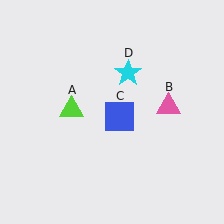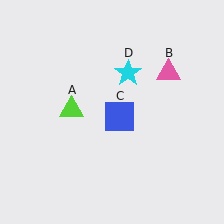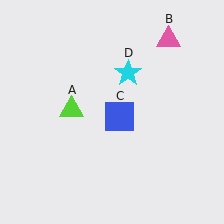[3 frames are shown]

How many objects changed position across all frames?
1 object changed position: pink triangle (object B).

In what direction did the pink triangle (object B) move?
The pink triangle (object B) moved up.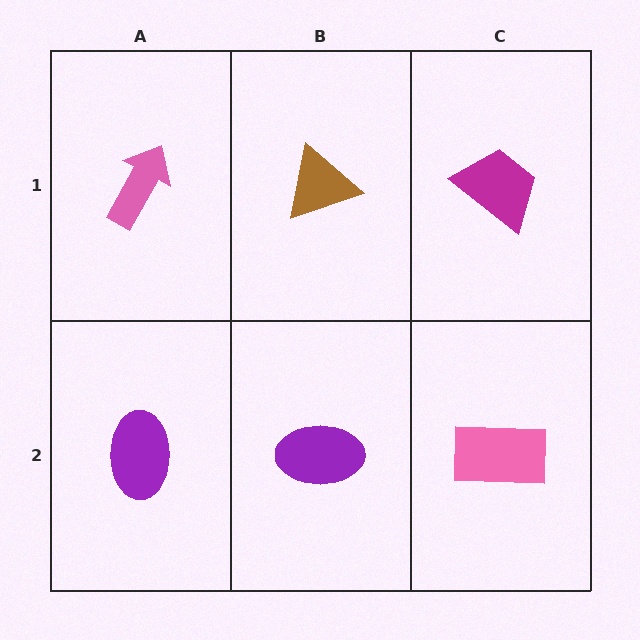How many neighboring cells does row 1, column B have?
3.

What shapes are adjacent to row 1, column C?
A pink rectangle (row 2, column C), a brown triangle (row 1, column B).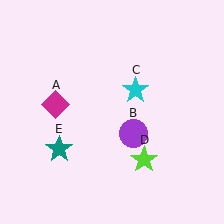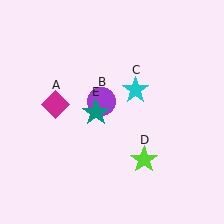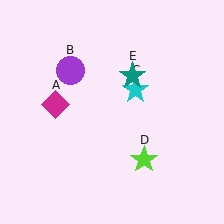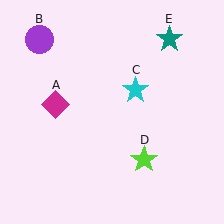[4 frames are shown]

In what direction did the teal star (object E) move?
The teal star (object E) moved up and to the right.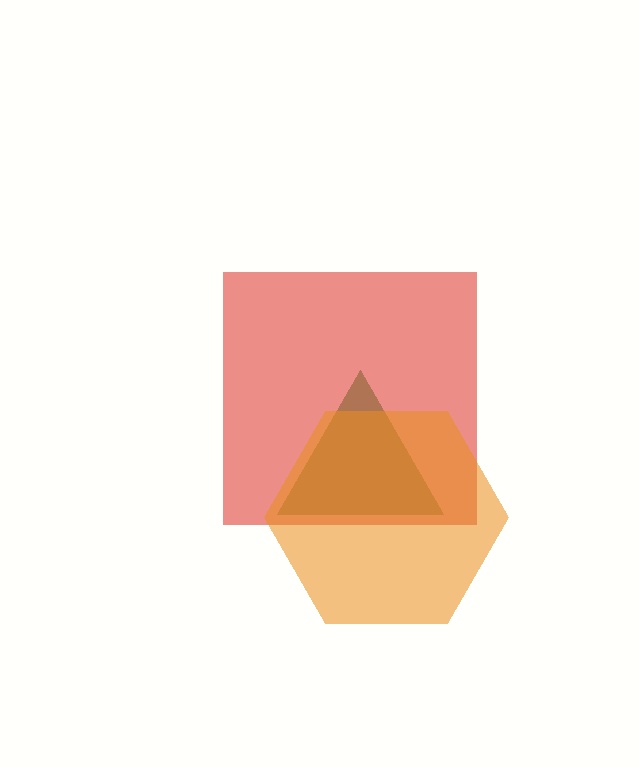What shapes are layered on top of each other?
The layered shapes are: a green triangle, a red square, an orange hexagon.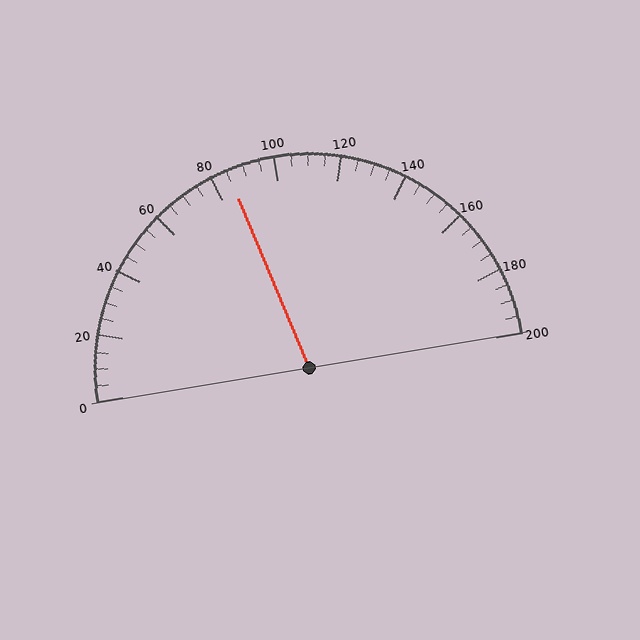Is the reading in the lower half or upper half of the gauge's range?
The reading is in the lower half of the range (0 to 200).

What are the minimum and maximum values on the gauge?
The gauge ranges from 0 to 200.